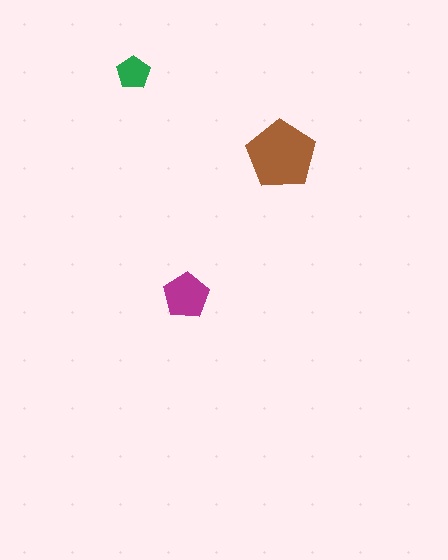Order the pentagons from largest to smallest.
the brown one, the magenta one, the green one.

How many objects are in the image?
There are 3 objects in the image.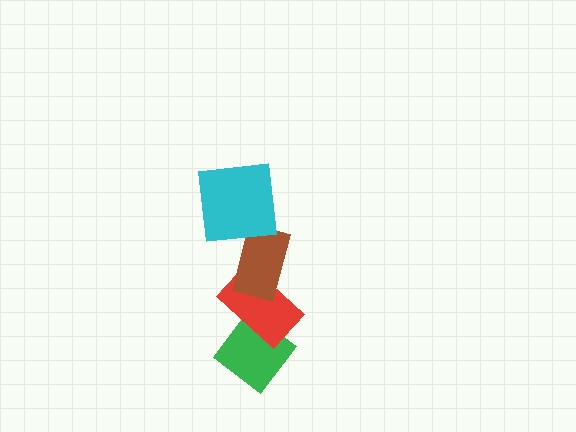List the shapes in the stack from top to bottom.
From top to bottom: the cyan square, the brown rectangle, the red rectangle, the green diamond.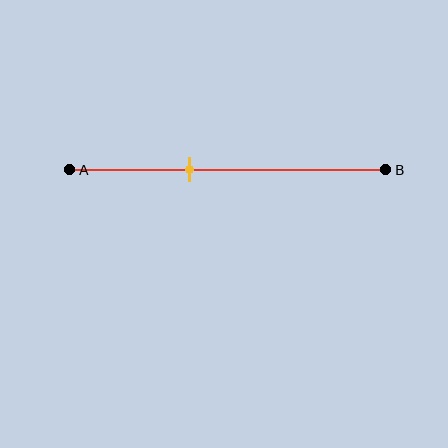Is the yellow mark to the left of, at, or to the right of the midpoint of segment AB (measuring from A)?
The yellow mark is to the left of the midpoint of segment AB.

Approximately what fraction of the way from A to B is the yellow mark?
The yellow mark is approximately 40% of the way from A to B.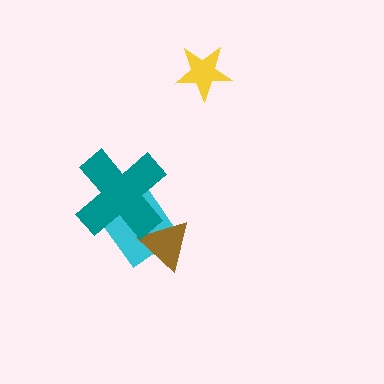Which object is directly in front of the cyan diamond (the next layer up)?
The brown triangle is directly in front of the cyan diamond.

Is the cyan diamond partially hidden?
Yes, it is partially covered by another shape.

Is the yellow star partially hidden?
No, no other shape covers it.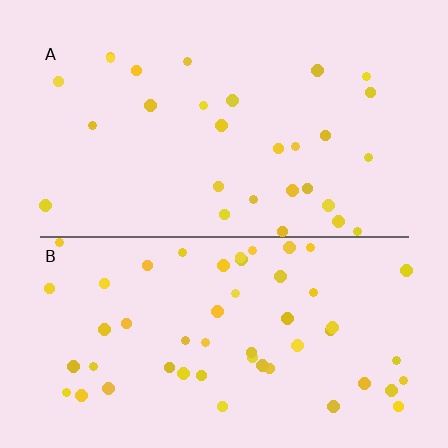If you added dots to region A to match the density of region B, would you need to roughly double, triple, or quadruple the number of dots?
Approximately double.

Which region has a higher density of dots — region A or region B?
B (the bottom).